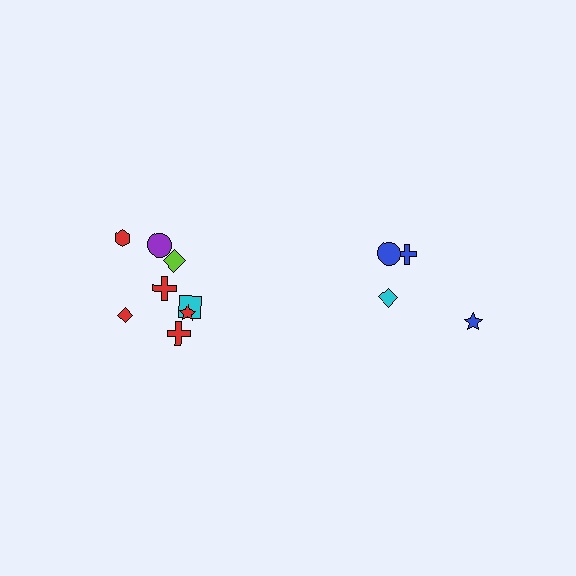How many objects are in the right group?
There are 4 objects.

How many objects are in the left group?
There are 8 objects.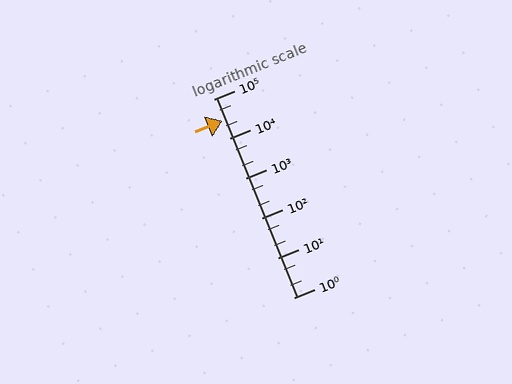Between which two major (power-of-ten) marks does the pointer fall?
The pointer is between 10000 and 100000.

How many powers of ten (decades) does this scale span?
The scale spans 5 decades, from 1 to 100000.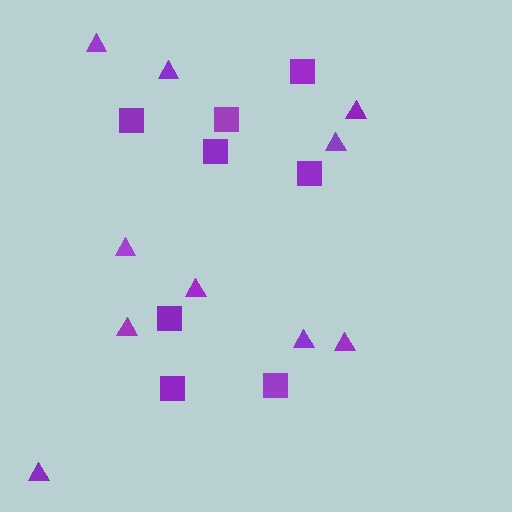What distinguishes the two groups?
There are 2 groups: one group of triangles (10) and one group of squares (8).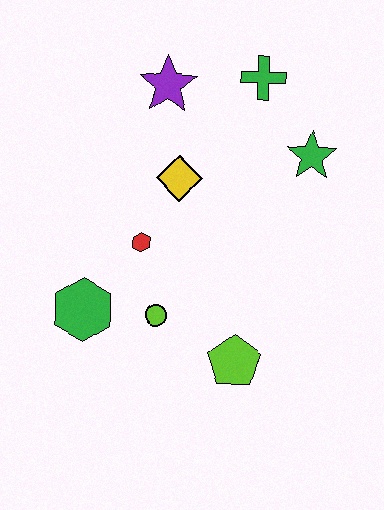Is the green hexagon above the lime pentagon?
Yes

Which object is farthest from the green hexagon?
The green cross is farthest from the green hexagon.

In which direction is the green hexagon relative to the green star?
The green hexagon is to the left of the green star.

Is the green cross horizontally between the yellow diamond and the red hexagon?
No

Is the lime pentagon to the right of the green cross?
No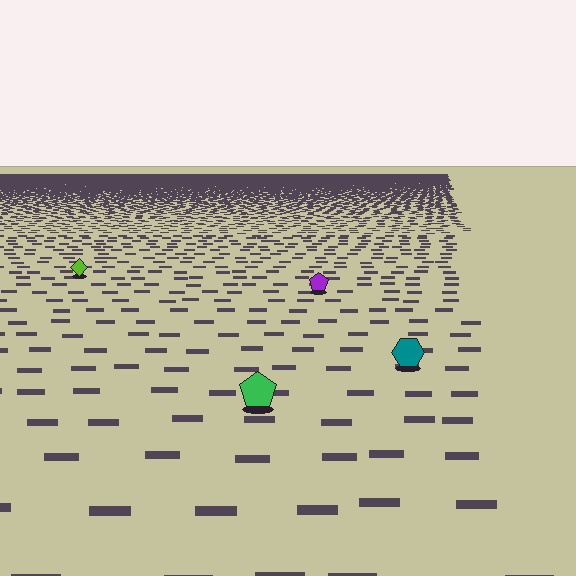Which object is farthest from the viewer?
The lime diamond is farthest from the viewer. It appears smaller and the ground texture around it is denser.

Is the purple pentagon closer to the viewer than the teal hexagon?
No. The teal hexagon is closer — you can tell from the texture gradient: the ground texture is coarser near it.